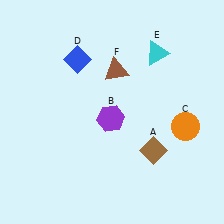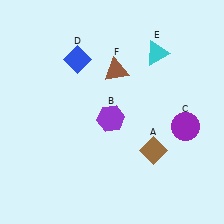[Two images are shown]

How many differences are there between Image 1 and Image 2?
There is 1 difference between the two images.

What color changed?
The circle (C) changed from orange in Image 1 to purple in Image 2.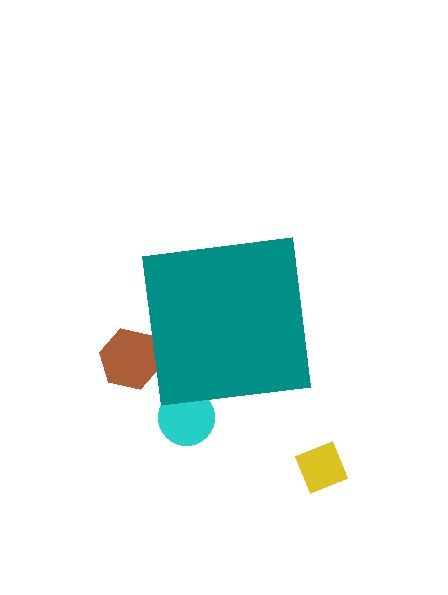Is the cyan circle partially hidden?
Yes, the cyan circle is partially hidden behind the teal square.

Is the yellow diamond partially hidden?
No, the yellow diamond is fully visible.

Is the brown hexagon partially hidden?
Yes, the brown hexagon is partially hidden behind the teal square.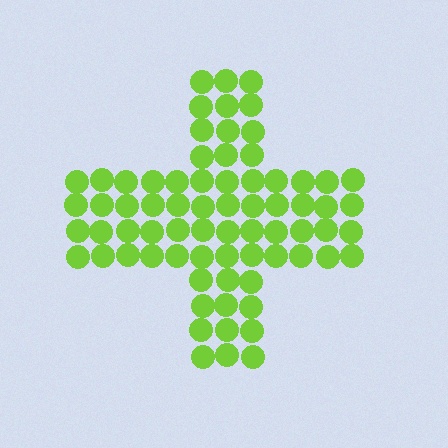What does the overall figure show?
The overall figure shows a cross.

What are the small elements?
The small elements are circles.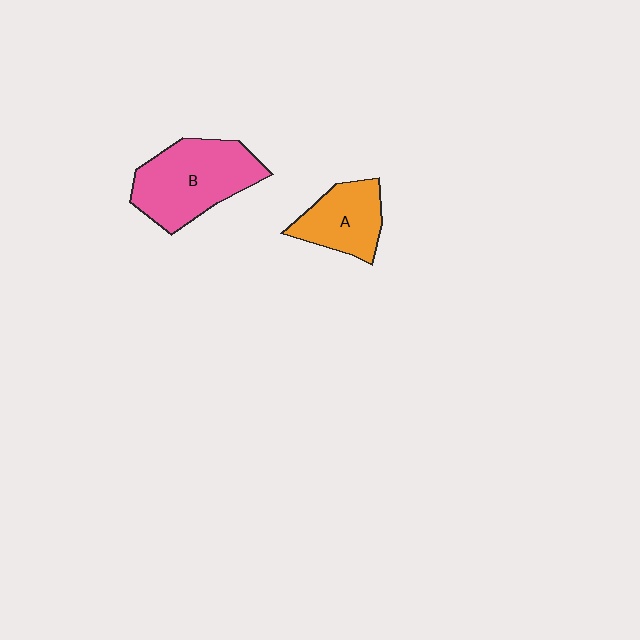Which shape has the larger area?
Shape B (pink).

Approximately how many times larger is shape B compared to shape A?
Approximately 1.6 times.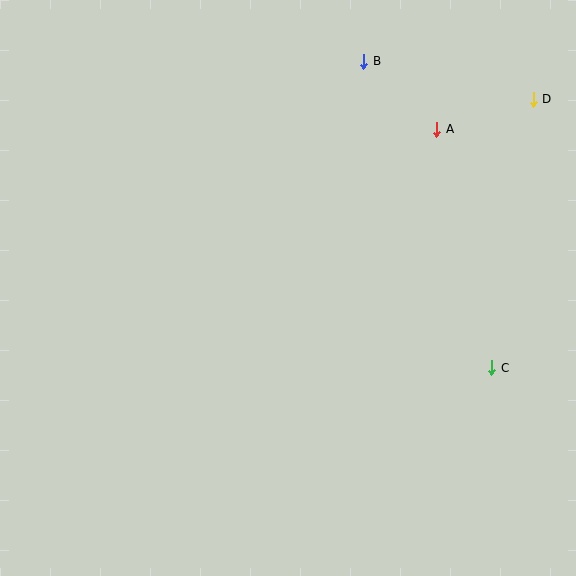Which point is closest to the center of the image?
Point A at (437, 129) is closest to the center.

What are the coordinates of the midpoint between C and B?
The midpoint between C and B is at (428, 215).